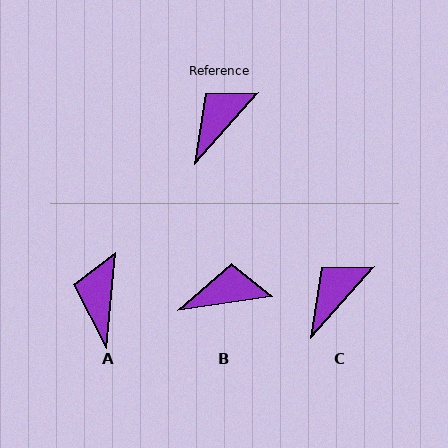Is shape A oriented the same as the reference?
No, it is off by about 36 degrees.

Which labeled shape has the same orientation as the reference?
C.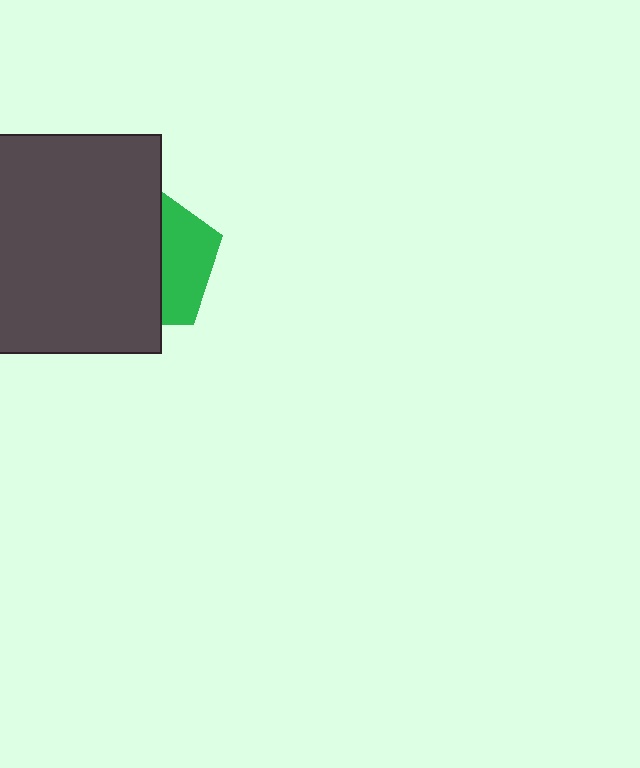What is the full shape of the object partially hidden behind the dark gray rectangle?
The partially hidden object is a green pentagon.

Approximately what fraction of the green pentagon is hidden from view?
Roughly 63% of the green pentagon is hidden behind the dark gray rectangle.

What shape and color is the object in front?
The object in front is a dark gray rectangle.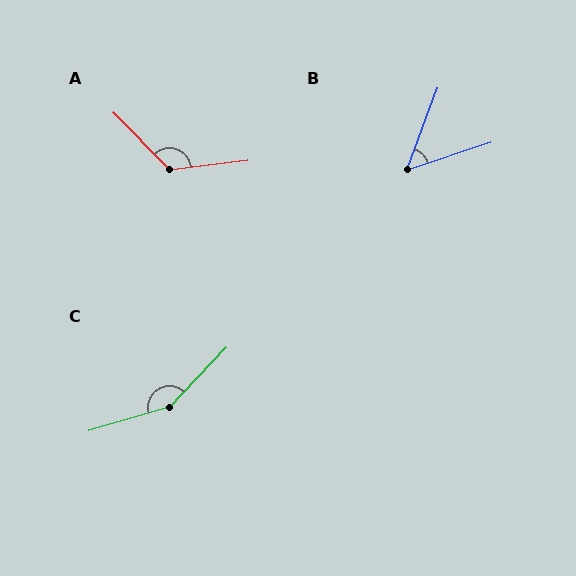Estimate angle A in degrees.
Approximately 127 degrees.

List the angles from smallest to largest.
B (51°), A (127°), C (149°).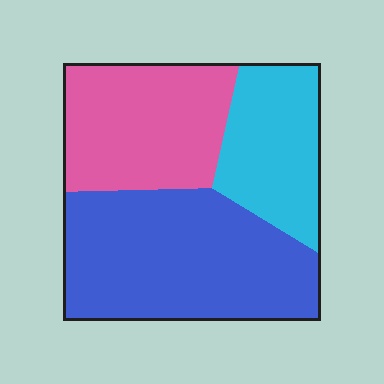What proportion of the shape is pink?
Pink takes up about one third (1/3) of the shape.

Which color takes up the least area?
Cyan, at roughly 25%.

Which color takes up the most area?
Blue, at roughly 45%.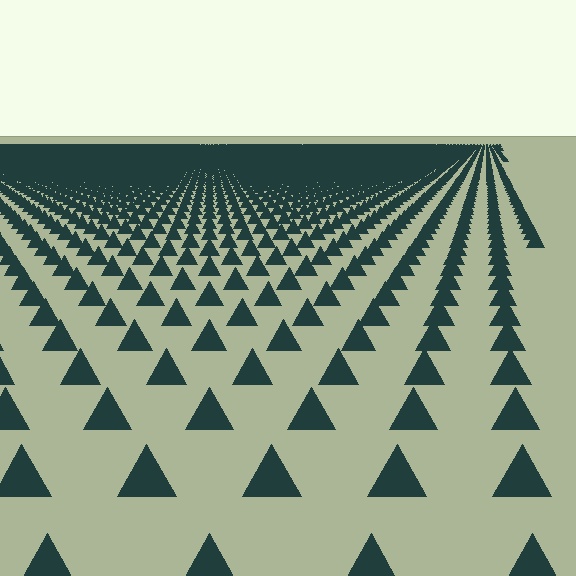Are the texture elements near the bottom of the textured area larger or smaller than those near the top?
Larger. Near the bottom, elements are closer to the viewer and appear at a bigger on-screen size.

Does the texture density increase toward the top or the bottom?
Density increases toward the top.